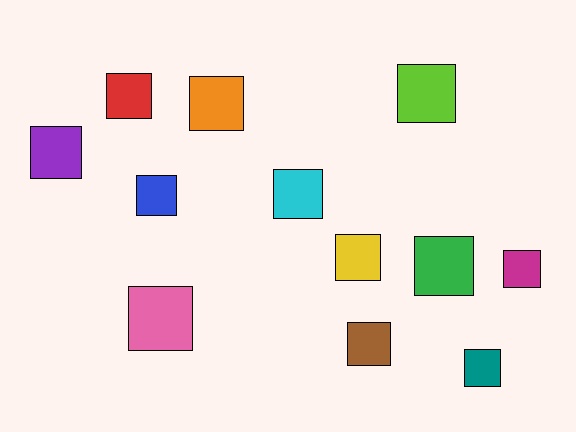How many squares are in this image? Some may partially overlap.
There are 12 squares.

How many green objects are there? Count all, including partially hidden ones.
There is 1 green object.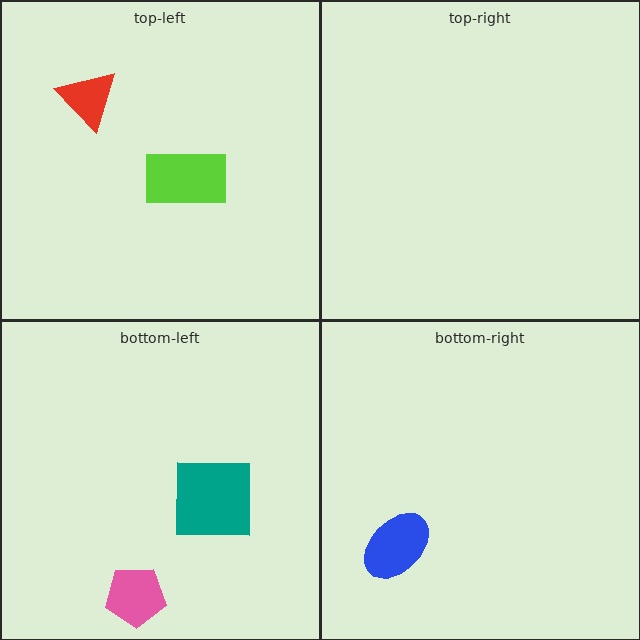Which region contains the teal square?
The bottom-left region.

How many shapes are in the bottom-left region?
2.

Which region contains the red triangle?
The top-left region.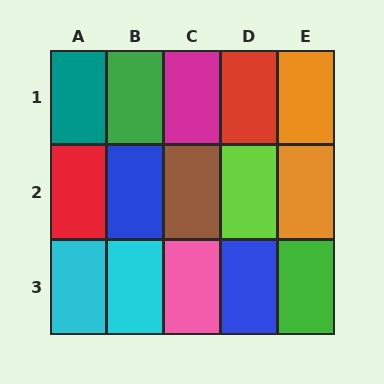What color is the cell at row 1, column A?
Teal.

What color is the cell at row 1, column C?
Magenta.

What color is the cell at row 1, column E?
Orange.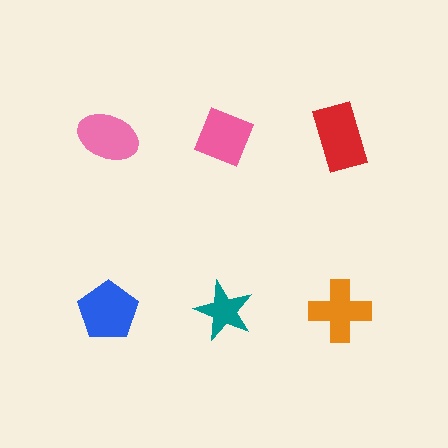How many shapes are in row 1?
3 shapes.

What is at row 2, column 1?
A blue pentagon.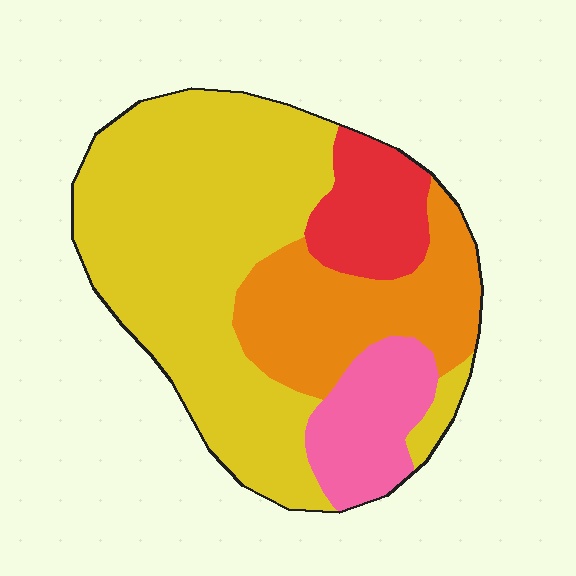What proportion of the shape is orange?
Orange takes up between a sixth and a third of the shape.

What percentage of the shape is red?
Red covers about 10% of the shape.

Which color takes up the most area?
Yellow, at roughly 55%.